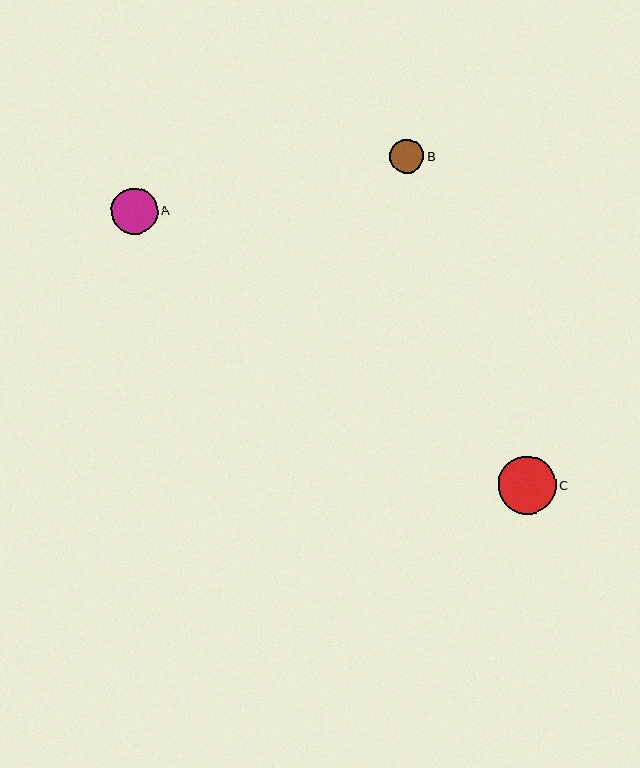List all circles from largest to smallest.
From largest to smallest: C, A, B.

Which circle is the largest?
Circle C is the largest with a size of approximately 58 pixels.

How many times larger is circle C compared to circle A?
Circle C is approximately 1.2 times the size of circle A.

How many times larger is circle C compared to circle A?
Circle C is approximately 1.2 times the size of circle A.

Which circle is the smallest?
Circle B is the smallest with a size of approximately 34 pixels.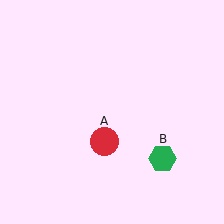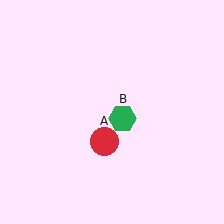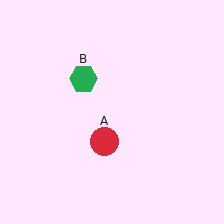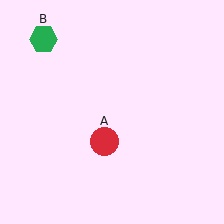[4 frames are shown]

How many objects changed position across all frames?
1 object changed position: green hexagon (object B).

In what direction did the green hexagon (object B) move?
The green hexagon (object B) moved up and to the left.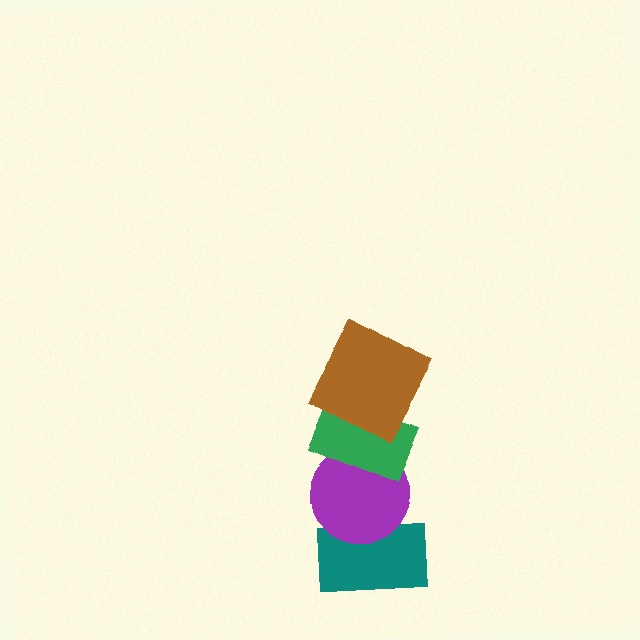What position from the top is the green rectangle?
The green rectangle is 2nd from the top.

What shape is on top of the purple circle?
The green rectangle is on top of the purple circle.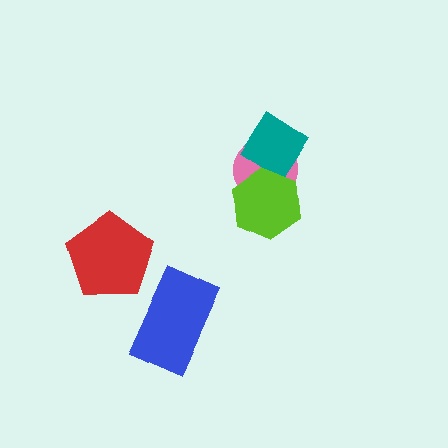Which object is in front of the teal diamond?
The lime hexagon is in front of the teal diamond.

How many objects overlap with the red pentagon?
0 objects overlap with the red pentagon.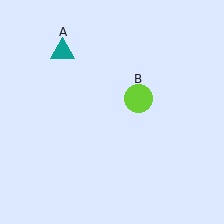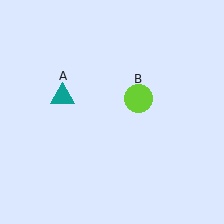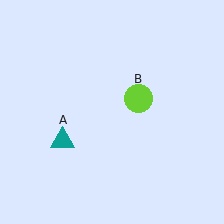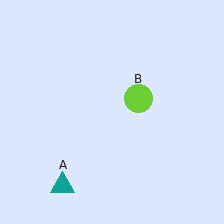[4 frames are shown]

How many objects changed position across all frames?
1 object changed position: teal triangle (object A).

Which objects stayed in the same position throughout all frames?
Lime circle (object B) remained stationary.